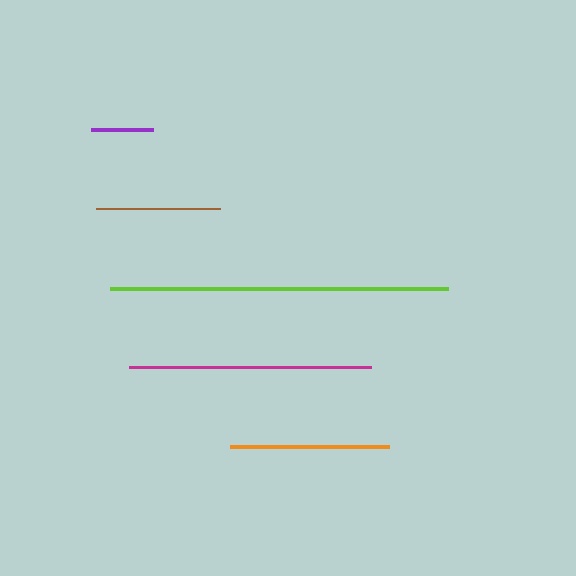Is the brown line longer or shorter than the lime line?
The lime line is longer than the brown line.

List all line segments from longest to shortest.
From longest to shortest: lime, magenta, orange, brown, purple.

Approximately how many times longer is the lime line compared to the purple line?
The lime line is approximately 5.4 times the length of the purple line.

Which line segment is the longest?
The lime line is the longest at approximately 338 pixels.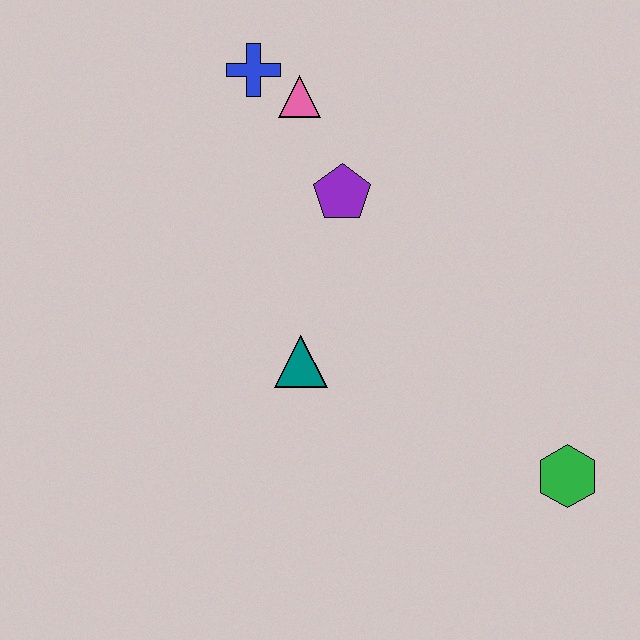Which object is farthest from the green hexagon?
The blue cross is farthest from the green hexagon.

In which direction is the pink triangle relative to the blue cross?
The pink triangle is to the right of the blue cross.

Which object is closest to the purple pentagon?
The pink triangle is closest to the purple pentagon.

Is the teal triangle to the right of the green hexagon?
No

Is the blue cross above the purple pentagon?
Yes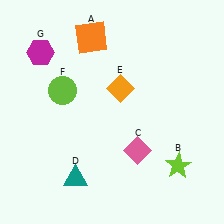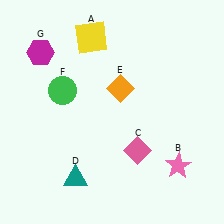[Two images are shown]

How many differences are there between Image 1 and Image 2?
There are 3 differences between the two images.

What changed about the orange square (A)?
In Image 1, A is orange. In Image 2, it changed to yellow.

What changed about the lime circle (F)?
In Image 1, F is lime. In Image 2, it changed to green.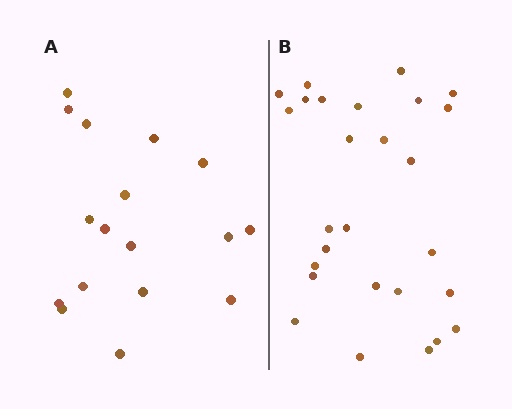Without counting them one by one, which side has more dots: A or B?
Region B (the right region) has more dots.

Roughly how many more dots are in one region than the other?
Region B has roughly 10 or so more dots than region A.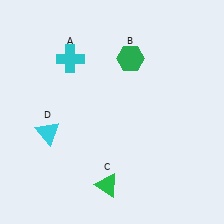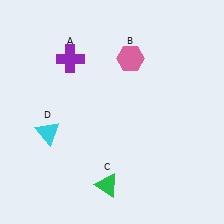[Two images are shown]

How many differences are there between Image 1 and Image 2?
There are 2 differences between the two images.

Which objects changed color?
A changed from cyan to purple. B changed from green to pink.